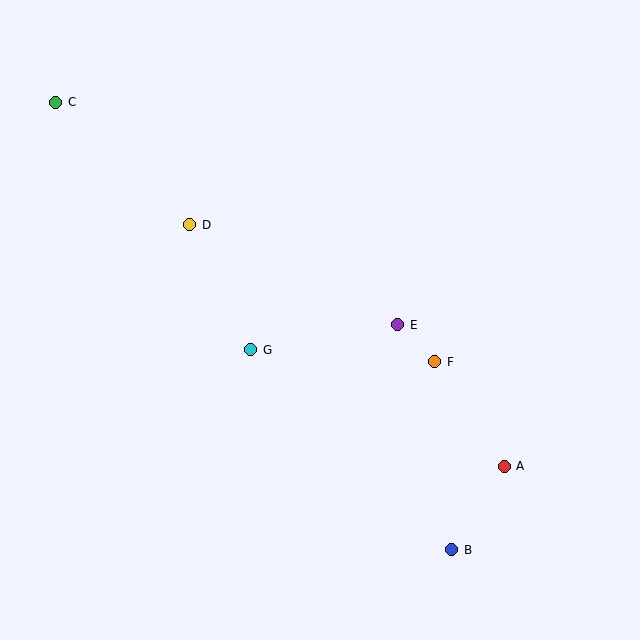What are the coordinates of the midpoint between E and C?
The midpoint between E and C is at (227, 214).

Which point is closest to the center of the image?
Point G at (251, 350) is closest to the center.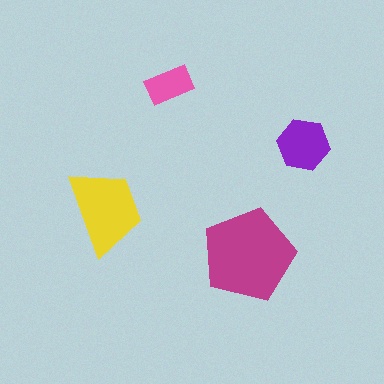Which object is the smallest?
The pink rectangle.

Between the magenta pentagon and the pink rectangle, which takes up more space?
The magenta pentagon.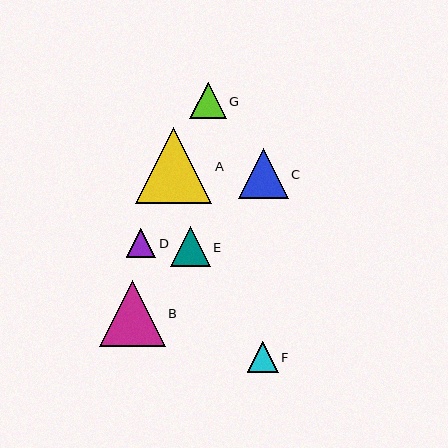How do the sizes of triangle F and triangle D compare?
Triangle F and triangle D are approximately the same size.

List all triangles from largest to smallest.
From largest to smallest: A, B, C, E, G, F, D.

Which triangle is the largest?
Triangle A is the largest with a size of approximately 76 pixels.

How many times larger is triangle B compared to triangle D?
Triangle B is approximately 2.3 times the size of triangle D.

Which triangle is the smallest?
Triangle D is the smallest with a size of approximately 29 pixels.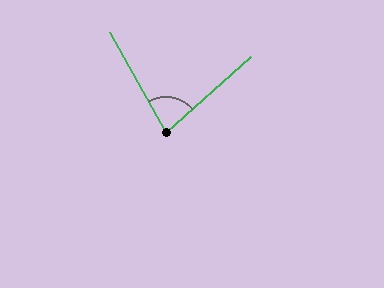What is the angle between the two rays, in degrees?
Approximately 78 degrees.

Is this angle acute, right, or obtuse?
It is acute.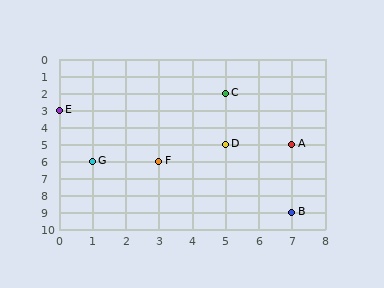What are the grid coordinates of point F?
Point F is at grid coordinates (3, 6).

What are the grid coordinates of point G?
Point G is at grid coordinates (1, 6).